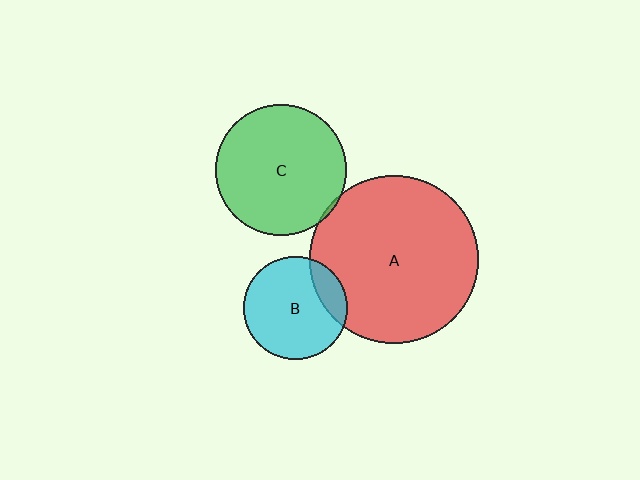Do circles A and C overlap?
Yes.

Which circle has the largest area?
Circle A (red).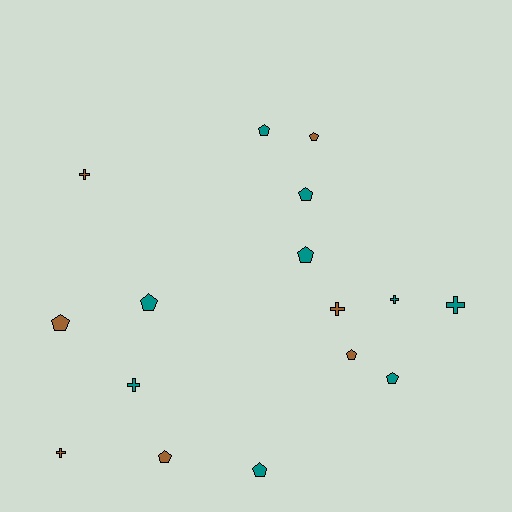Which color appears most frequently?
Teal, with 9 objects.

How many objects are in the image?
There are 16 objects.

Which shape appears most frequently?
Pentagon, with 10 objects.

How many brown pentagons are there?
There are 4 brown pentagons.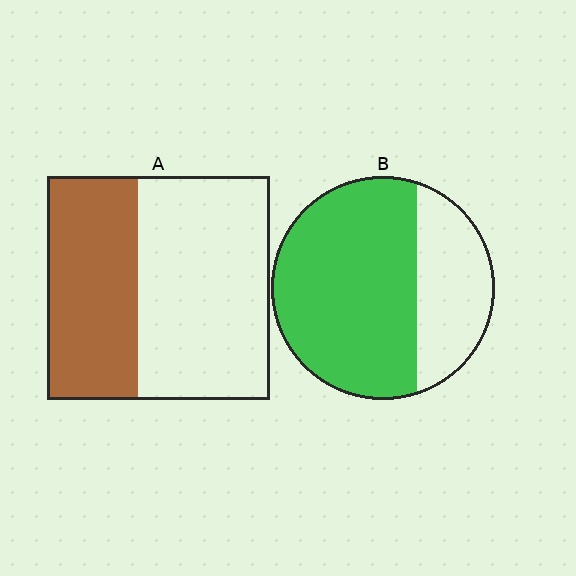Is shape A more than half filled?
No.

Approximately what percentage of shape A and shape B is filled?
A is approximately 40% and B is approximately 70%.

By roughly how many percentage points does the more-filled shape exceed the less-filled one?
By roughly 30 percentage points (B over A).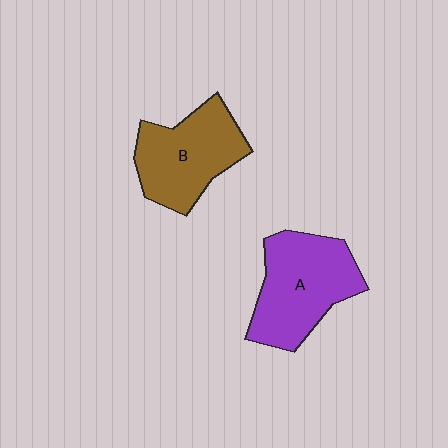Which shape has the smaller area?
Shape B (brown).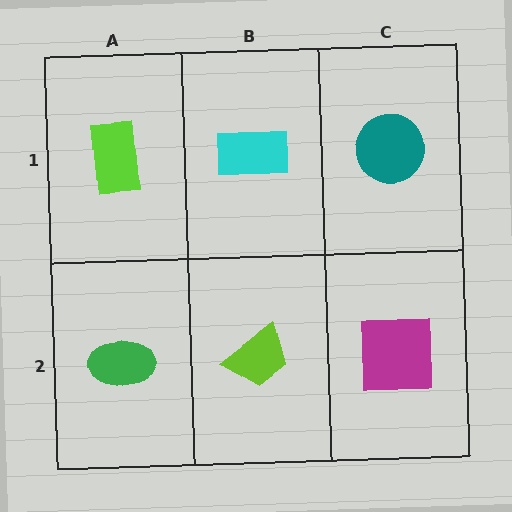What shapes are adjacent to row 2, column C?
A teal circle (row 1, column C), a lime trapezoid (row 2, column B).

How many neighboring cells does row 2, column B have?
3.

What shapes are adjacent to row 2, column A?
A lime rectangle (row 1, column A), a lime trapezoid (row 2, column B).